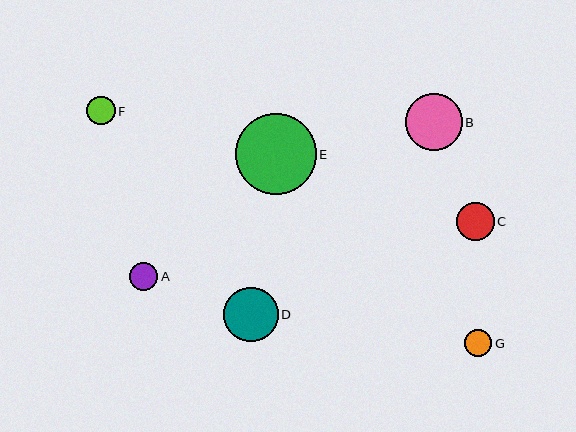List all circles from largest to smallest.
From largest to smallest: E, B, D, C, F, A, G.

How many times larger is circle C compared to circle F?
Circle C is approximately 1.3 times the size of circle F.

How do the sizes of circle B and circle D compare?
Circle B and circle D are approximately the same size.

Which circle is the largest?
Circle E is the largest with a size of approximately 81 pixels.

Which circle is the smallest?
Circle G is the smallest with a size of approximately 27 pixels.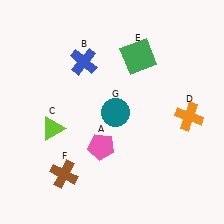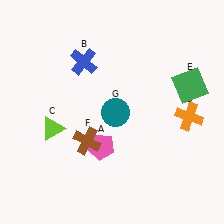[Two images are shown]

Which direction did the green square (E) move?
The green square (E) moved right.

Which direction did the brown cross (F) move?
The brown cross (F) moved up.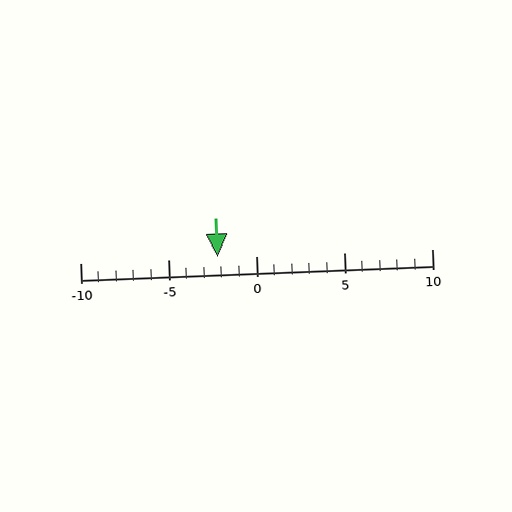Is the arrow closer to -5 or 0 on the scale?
The arrow is closer to 0.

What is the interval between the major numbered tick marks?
The major tick marks are spaced 5 units apart.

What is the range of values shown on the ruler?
The ruler shows values from -10 to 10.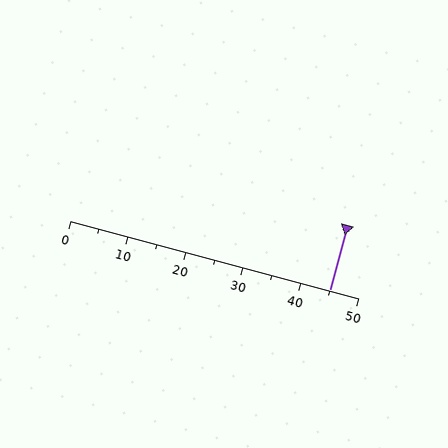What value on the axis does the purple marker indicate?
The marker indicates approximately 45.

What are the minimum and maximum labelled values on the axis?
The axis runs from 0 to 50.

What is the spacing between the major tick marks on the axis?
The major ticks are spaced 10 apart.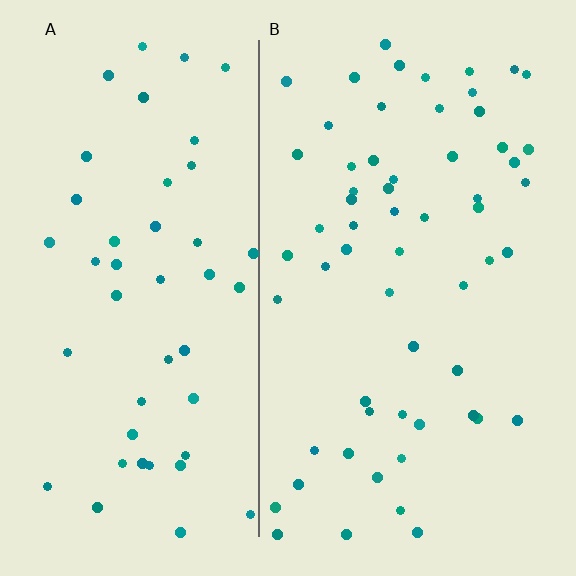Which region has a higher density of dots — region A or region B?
B (the right).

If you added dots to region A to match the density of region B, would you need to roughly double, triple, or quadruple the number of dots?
Approximately double.